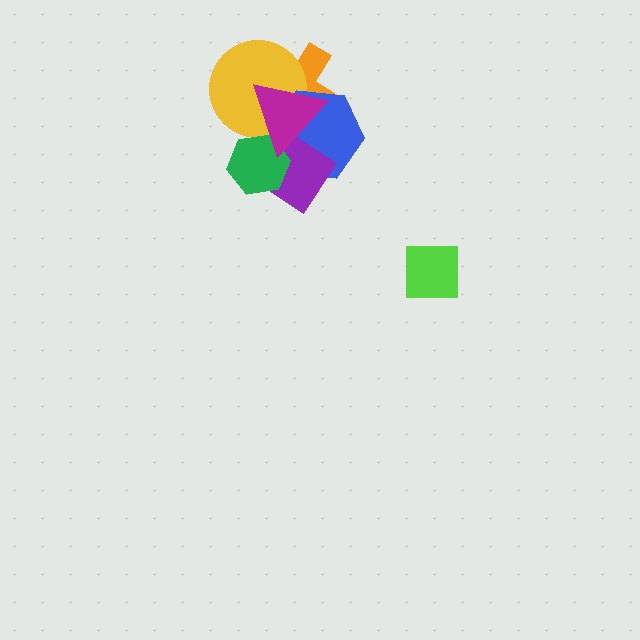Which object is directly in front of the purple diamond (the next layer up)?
The green hexagon is directly in front of the purple diamond.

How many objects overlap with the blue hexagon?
5 objects overlap with the blue hexagon.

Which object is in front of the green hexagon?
The magenta triangle is in front of the green hexagon.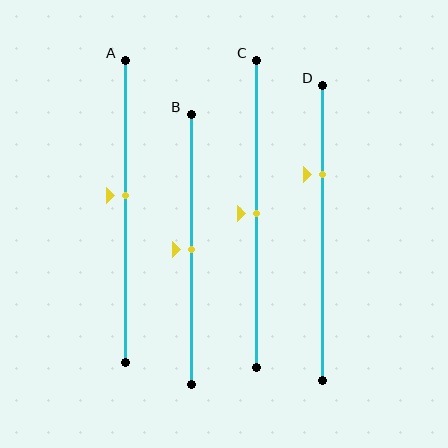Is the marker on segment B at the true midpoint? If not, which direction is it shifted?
Yes, the marker on segment B is at the true midpoint.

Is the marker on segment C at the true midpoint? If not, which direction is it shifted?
Yes, the marker on segment C is at the true midpoint.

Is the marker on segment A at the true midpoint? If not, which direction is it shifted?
No, the marker on segment A is shifted upward by about 5% of the segment length.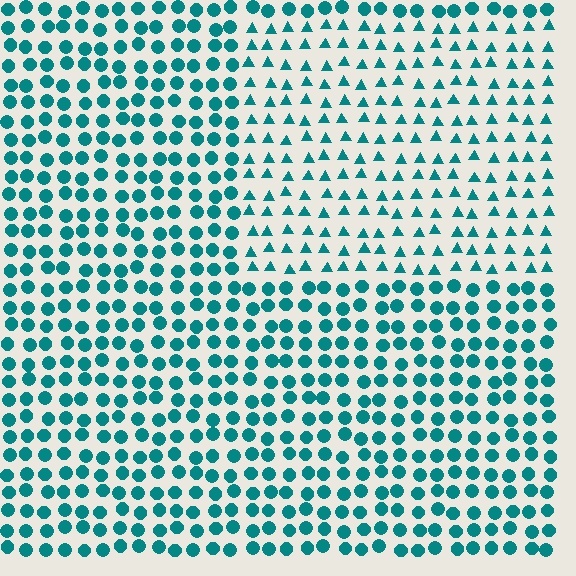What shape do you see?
I see a rectangle.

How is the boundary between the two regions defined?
The boundary is defined by a change in element shape: triangles inside vs. circles outside. All elements share the same color and spacing.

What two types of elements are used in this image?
The image uses triangles inside the rectangle region and circles outside it.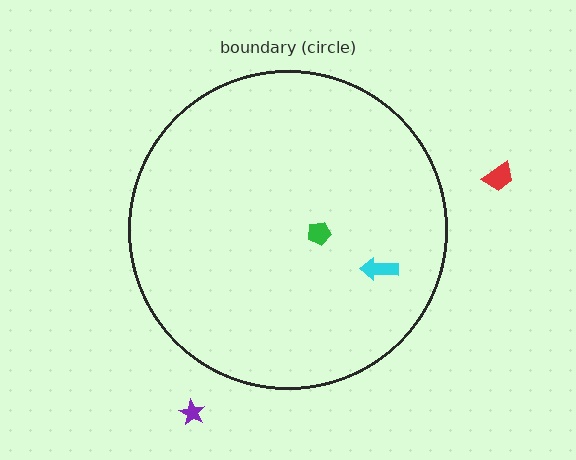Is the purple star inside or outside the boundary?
Outside.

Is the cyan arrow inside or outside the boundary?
Inside.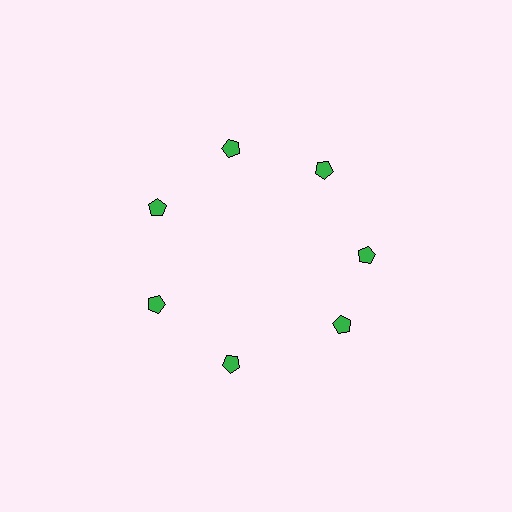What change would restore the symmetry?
The symmetry would be restored by rotating it back into even spacing with its neighbors so that all 7 pentagons sit at equal angles and equal distance from the center.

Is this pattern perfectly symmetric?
No. The 7 green pentagons are arranged in a ring, but one element near the 5 o'clock position is rotated out of alignment along the ring, breaking the 7-fold rotational symmetry.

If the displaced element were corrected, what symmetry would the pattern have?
It would have 7-fold rotational symmetry — the pattern would map onto itself every 51 degrees.